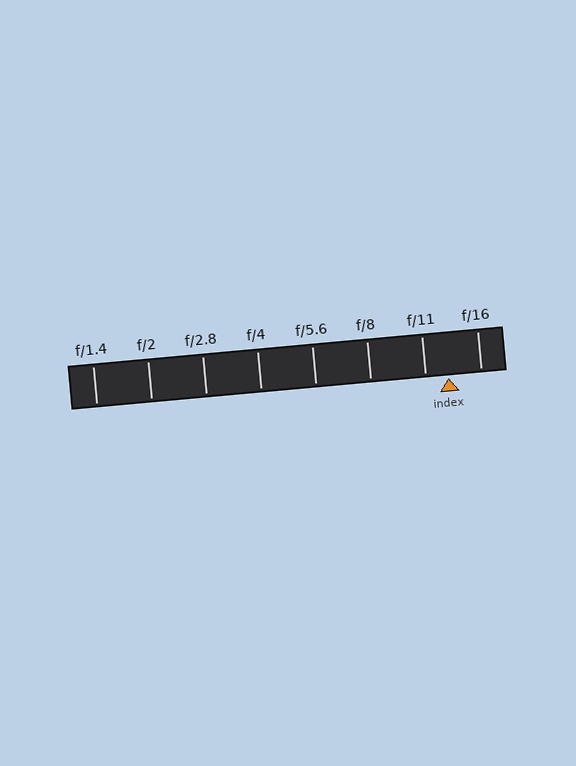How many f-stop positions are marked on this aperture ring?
There are 8 f-stop positions marked.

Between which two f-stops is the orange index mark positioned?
The index mark is between f/11 and f/16.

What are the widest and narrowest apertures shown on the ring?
The widest aperture shown is f/1.4 and the narrowest is f/16.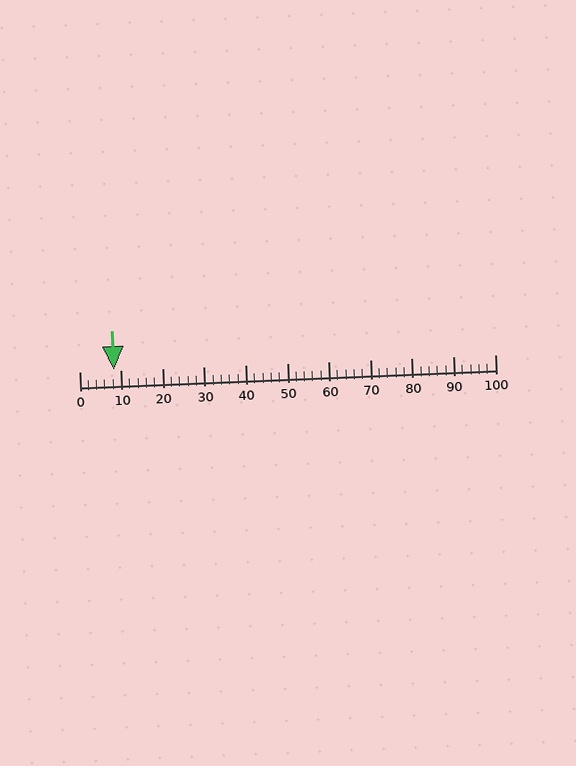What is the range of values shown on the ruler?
The ruler shows values from 0 to 100.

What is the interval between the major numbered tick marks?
The major tick marks are spaced 10 units apart.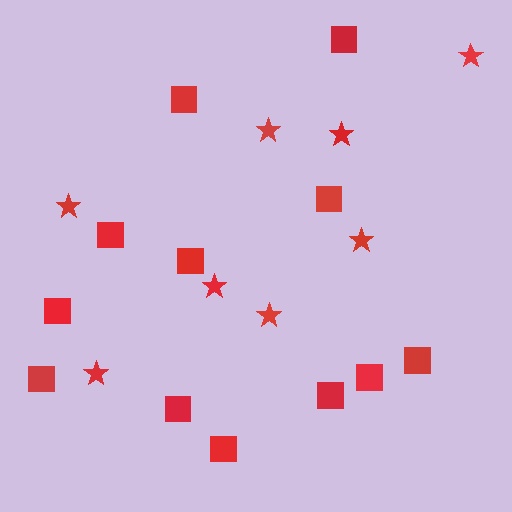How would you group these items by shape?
There are 2 groups: one group of squares (12) and one group of stars (8).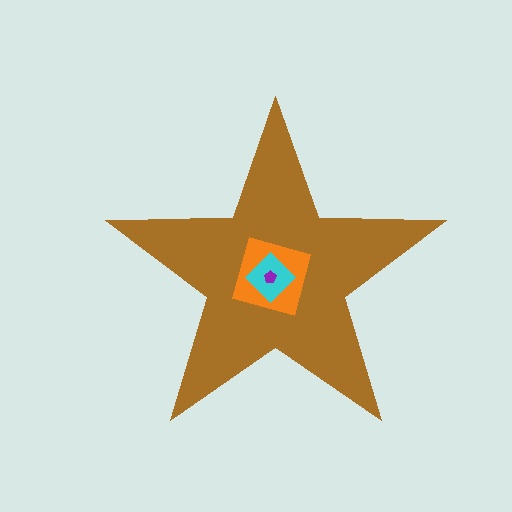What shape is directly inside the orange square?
The cyan diamond.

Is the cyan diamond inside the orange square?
Yes.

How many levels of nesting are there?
4.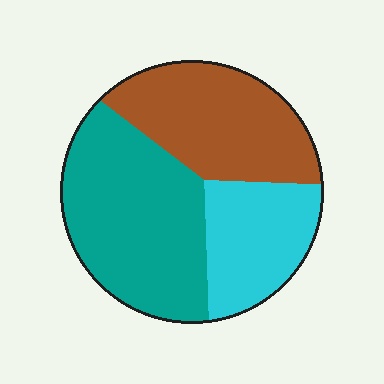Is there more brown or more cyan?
Brown.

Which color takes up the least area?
Cyan, at roughly 25%.